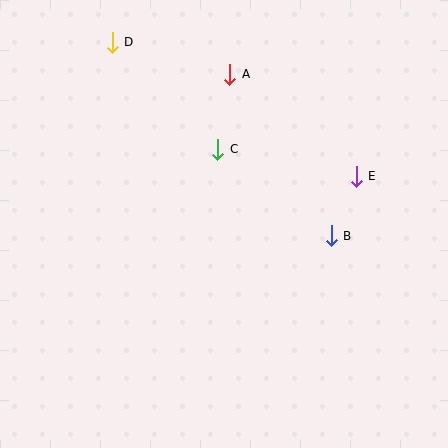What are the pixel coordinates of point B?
Point B is at (331, 236).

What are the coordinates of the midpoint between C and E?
The midpoint between C and E is at (287, 163).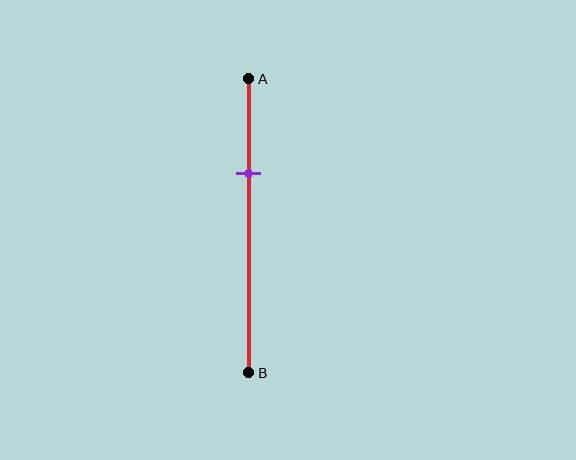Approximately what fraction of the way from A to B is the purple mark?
The purple mark is approximately 30% of the way from A to B.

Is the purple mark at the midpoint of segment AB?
No, the mark is at about 30% from A, not at the 50% midpoint.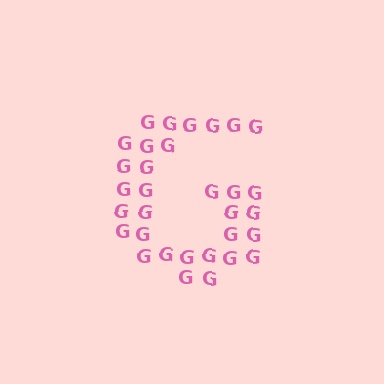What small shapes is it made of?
It is made of small letter G's.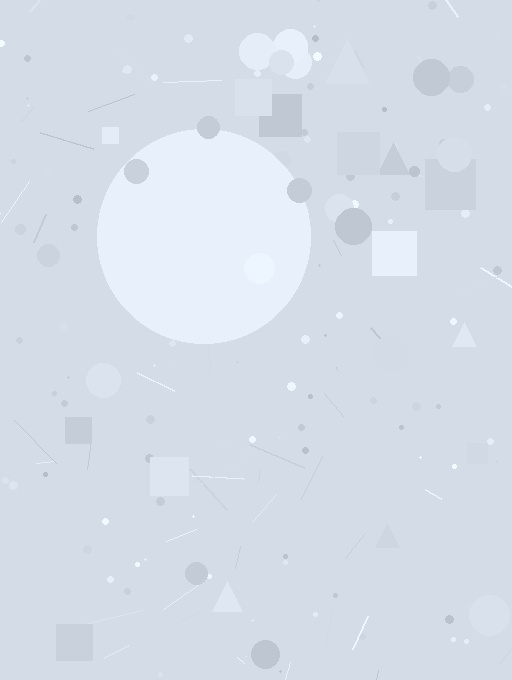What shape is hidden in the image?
A circle is hidden in the image.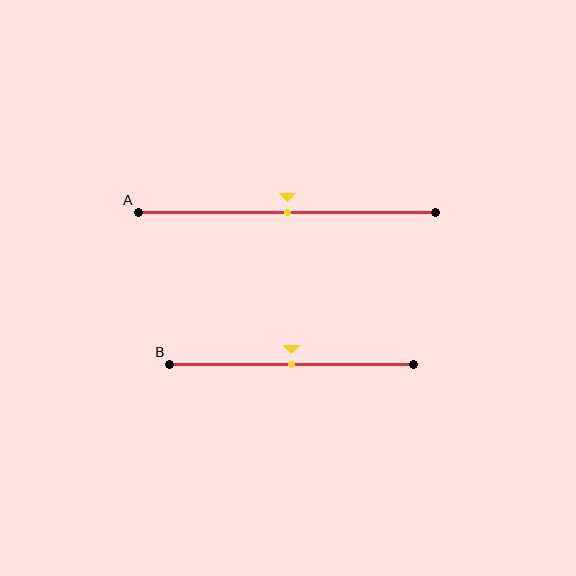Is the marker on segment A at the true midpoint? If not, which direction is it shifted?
Yes, the marker on segment A is at the true midpoint.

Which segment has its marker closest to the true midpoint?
Segment A has its marker closest to the true midpoint.